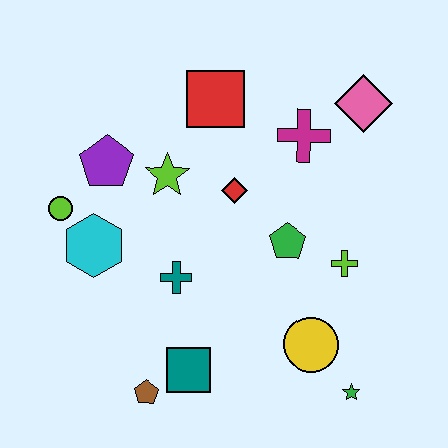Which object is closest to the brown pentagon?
The teal square is closest to the brown pentagon.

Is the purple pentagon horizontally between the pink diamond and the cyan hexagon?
Yes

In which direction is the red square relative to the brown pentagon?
The red square is above the brown pentagon.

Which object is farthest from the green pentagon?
The lime circle is farthest from the green pentagon.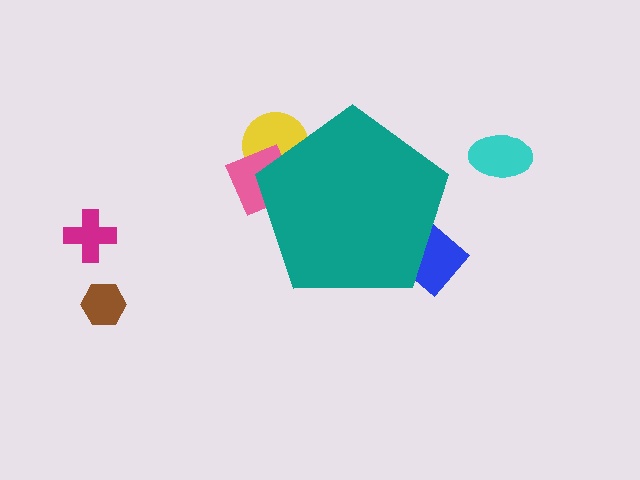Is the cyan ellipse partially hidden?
No, the cyan ellipse is fully visible.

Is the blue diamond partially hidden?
Yes, the blue diamond is partially hidden behind the teal pentagon.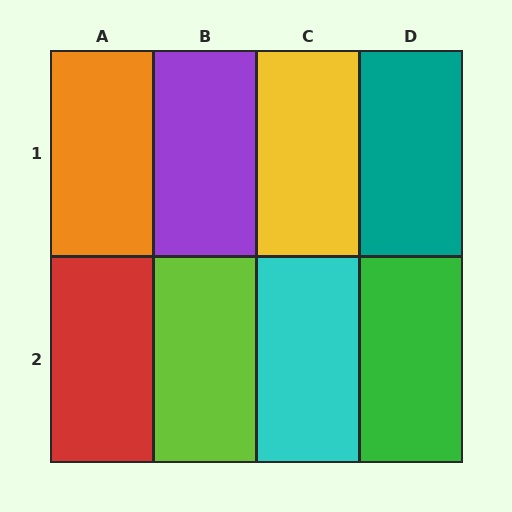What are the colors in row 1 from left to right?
Orange, purple, yellow, teal.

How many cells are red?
1 cell is red.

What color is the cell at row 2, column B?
Lime.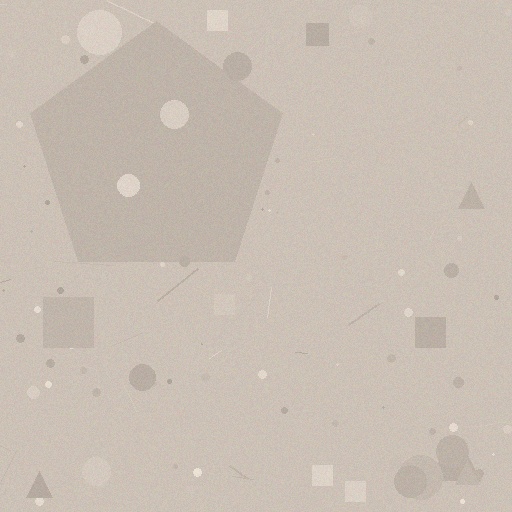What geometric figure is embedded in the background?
A pentagon is embedded in the background.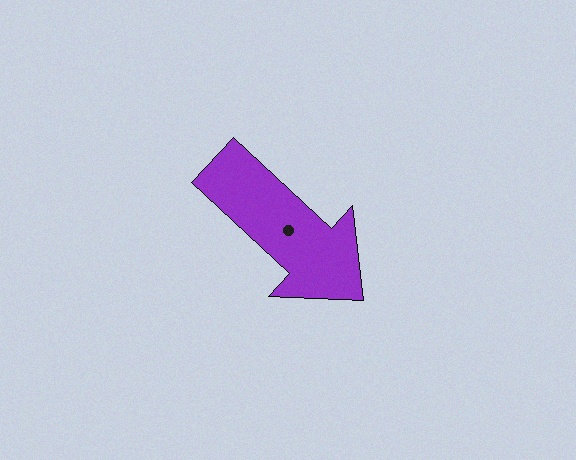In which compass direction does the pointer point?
Southeast.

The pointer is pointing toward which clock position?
Roughly 4 o'clock.